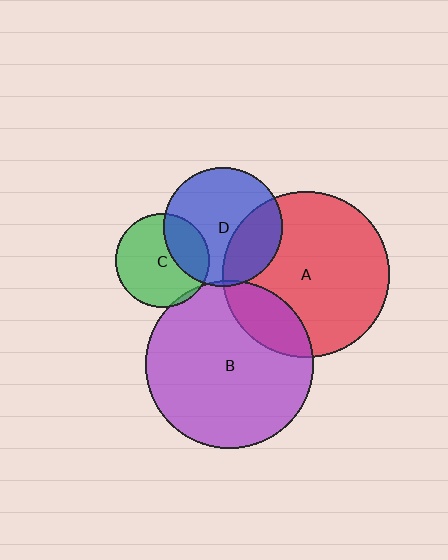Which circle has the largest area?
Circle B (purple).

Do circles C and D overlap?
Yes.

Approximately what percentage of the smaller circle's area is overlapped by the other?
Approximately 30%.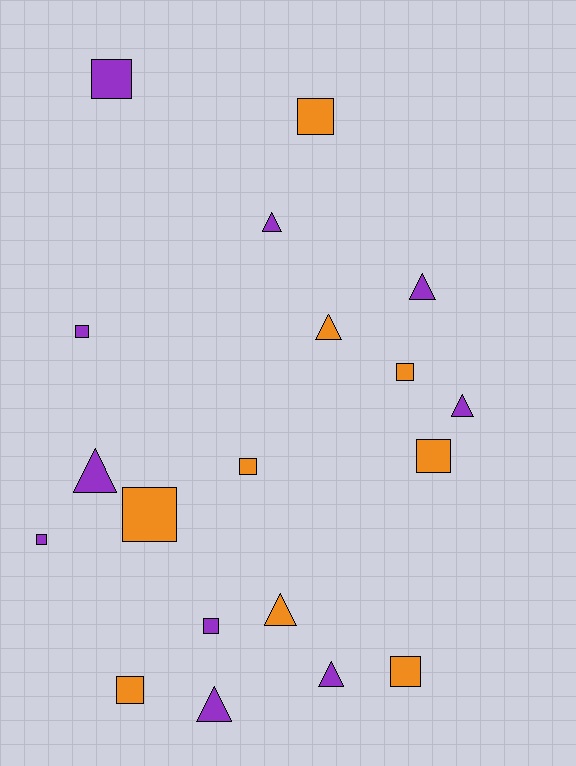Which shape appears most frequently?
Square, with 11 objects.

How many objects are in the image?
There are 19 objects.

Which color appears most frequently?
Purple, with 10 objects.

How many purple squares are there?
There are 4 purple squares.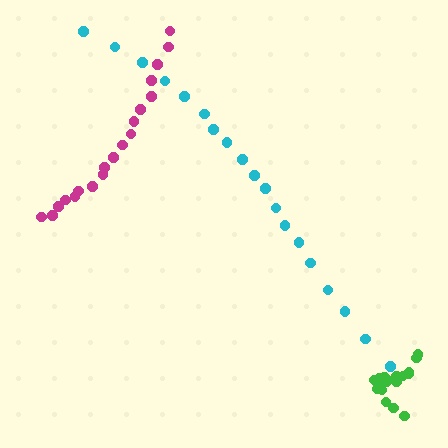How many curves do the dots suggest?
There are 3 distinct paths.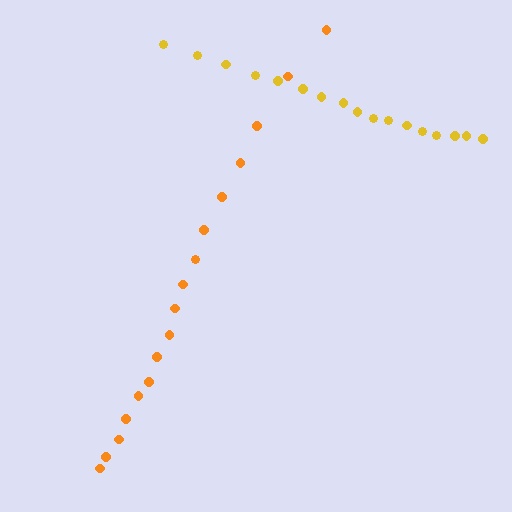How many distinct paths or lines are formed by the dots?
There are 2 distinct paths.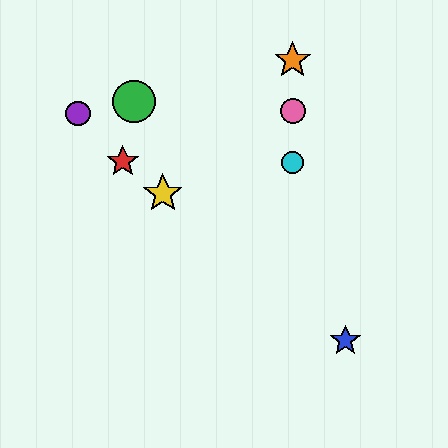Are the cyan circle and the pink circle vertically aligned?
Yes, both are at x≈293.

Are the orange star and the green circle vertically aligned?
No, the orange star is at x≈293 and the green circle is at x≈134.